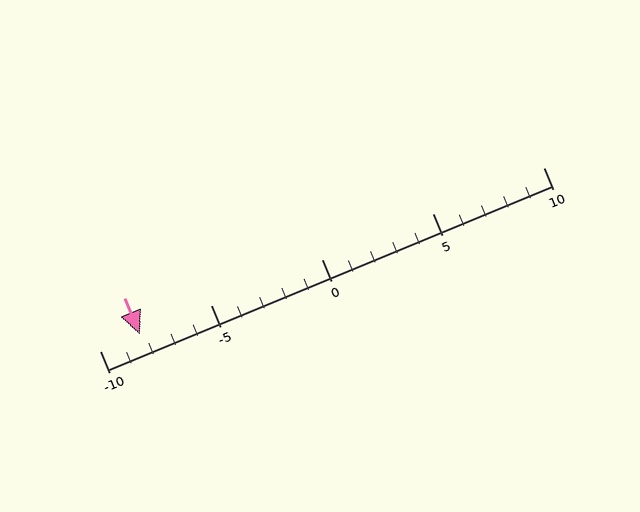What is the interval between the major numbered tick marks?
The major tick marks are spaced 5 units apart.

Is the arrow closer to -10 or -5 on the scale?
The arrow is closer to -10.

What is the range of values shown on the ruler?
The ruler shows values from -10 to 10.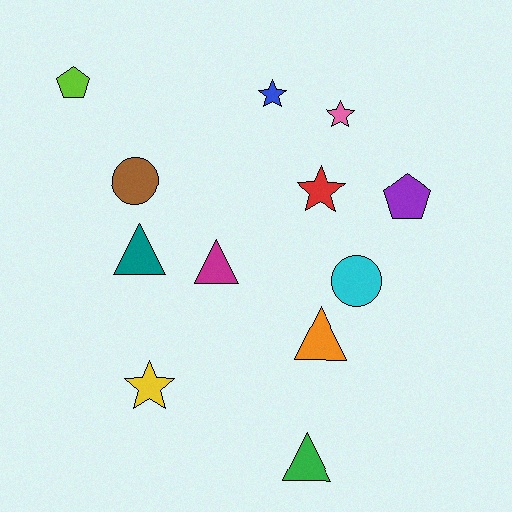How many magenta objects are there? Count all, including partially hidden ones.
There is 1 magenta object.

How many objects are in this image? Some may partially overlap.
There are 12 objects.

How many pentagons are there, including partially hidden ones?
There are 2 pentagons.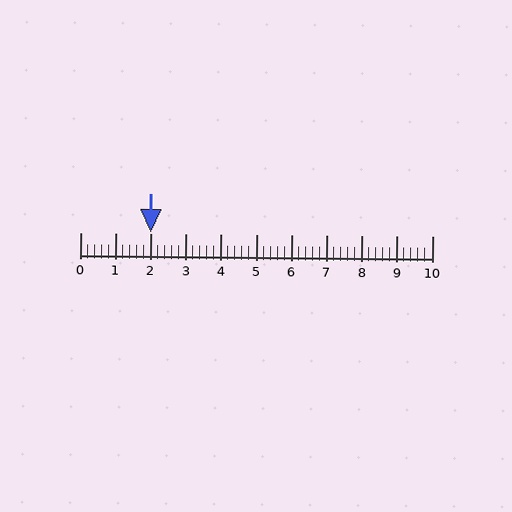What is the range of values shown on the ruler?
The ruler shows values from 0 to 10.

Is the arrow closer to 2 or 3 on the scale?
The arrow is closer to 2.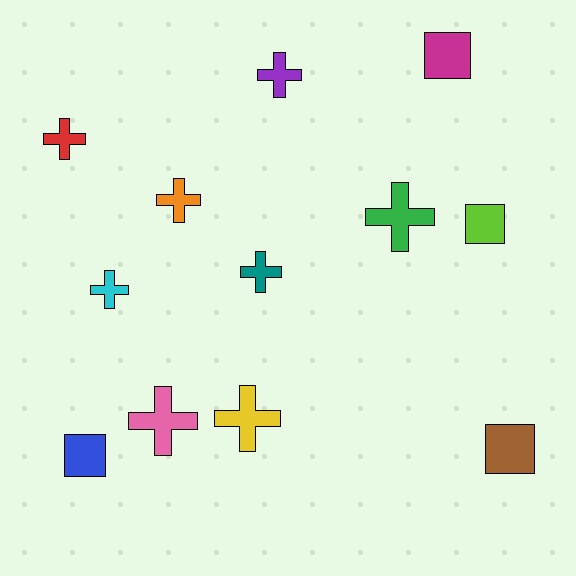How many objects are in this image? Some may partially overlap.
There are 12 objects.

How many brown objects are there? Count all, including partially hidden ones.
There is 1 brown object.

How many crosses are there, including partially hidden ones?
There are 8 crosses.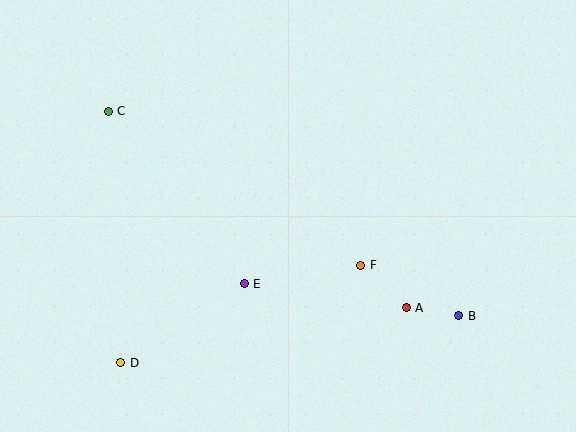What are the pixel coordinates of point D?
Point D is at (121, 363).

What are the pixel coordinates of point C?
Point C is at (108, 111).